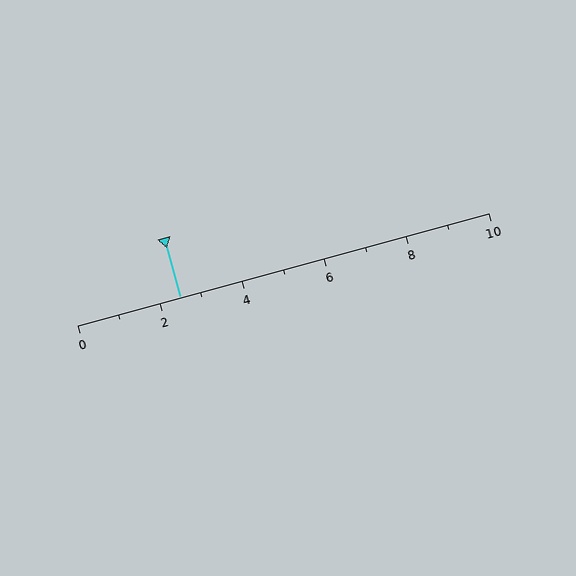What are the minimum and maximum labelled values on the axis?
The axis runs from 0 to 10.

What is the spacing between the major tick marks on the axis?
The major ticks are spaced 2 apart.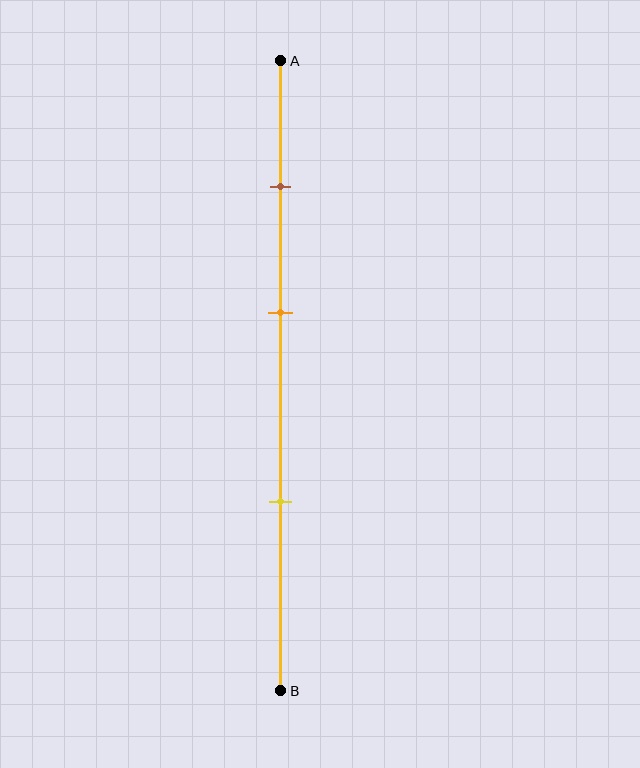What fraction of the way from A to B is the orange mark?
The orange mark is approximately 40% (0.4) of the way from A to B.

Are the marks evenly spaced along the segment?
Yes, the marks are approximately evenly spaced.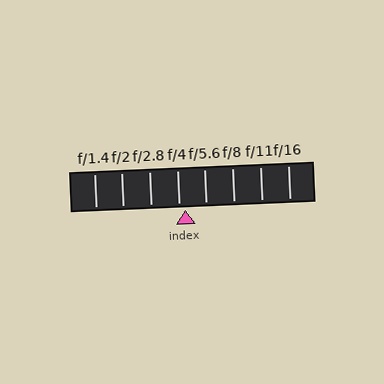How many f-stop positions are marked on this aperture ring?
There are 8 f-stop positions marked.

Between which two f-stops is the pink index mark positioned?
The index mark is between f/4 and f/5.6.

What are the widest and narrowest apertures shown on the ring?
The widest aperture shown is f/1.4 and the narrowest is f/16.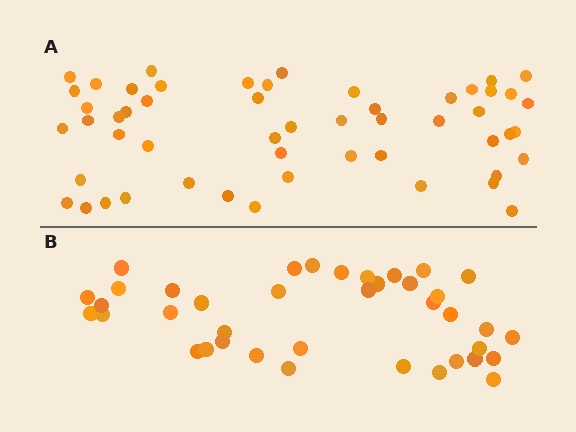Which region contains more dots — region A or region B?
Region A (the top region) has more dots.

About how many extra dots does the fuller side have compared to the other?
Region A has approximately 15 more dots than region B.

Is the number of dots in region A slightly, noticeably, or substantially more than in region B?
Region A has noticeably more, but not dramatically so. The ratio is roughly 1.4 to 1.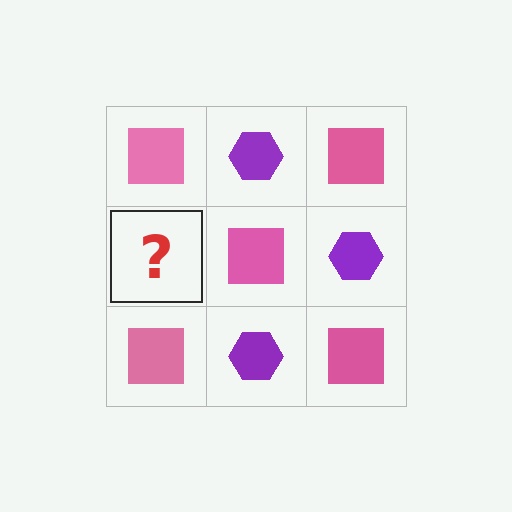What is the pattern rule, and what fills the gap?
The rule is that it alternates pink square and purple hexagon in a checkerboard pattern. The gap should be filled with a purple hexagon.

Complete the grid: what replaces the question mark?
The question mark should be replaced with a purple hexagon.